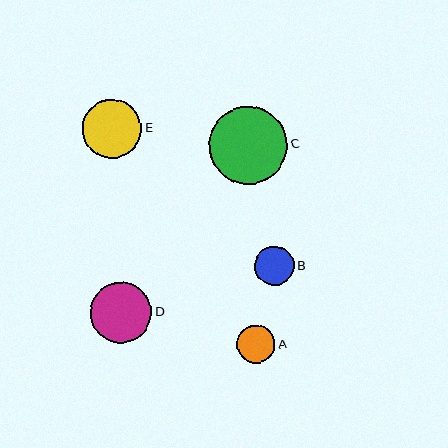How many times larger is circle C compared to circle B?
Circle C is approximately 2.0 times the size of circle B.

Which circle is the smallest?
Circle A is the smallest with a size of approximately 38 pixels.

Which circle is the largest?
Circle C is the largest with a size of approximately 78 pixels.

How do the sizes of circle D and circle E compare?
Circle D and circle E are approximately the same size.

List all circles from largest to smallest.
From largest to smallest: C, D, E, B, A.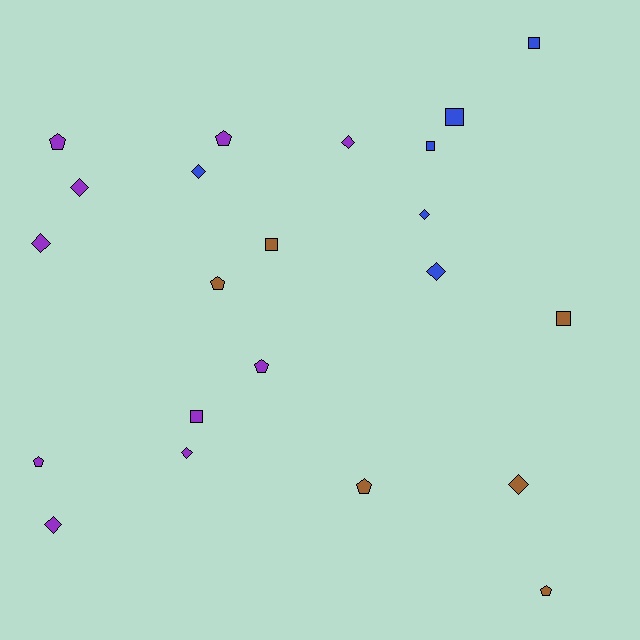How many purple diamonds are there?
There are 5 purple diamonds.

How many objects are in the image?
There are 22 objects.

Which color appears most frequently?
Purple, with 10 objects.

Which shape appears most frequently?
Diamond, with 9 objects.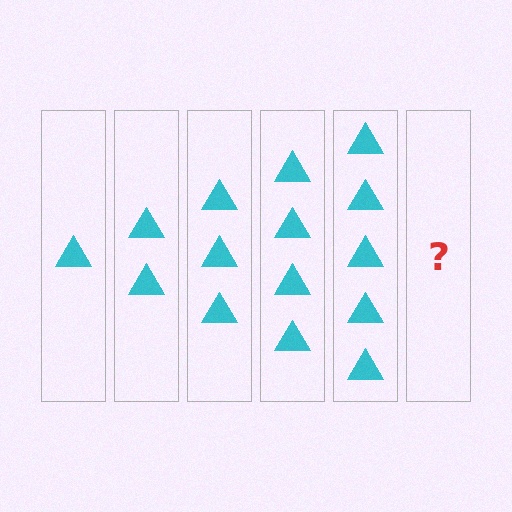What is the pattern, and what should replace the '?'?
The pattern is that each step adds one more triangle. The '?' should be 6 triangles.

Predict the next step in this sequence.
The next step is 6 triangles.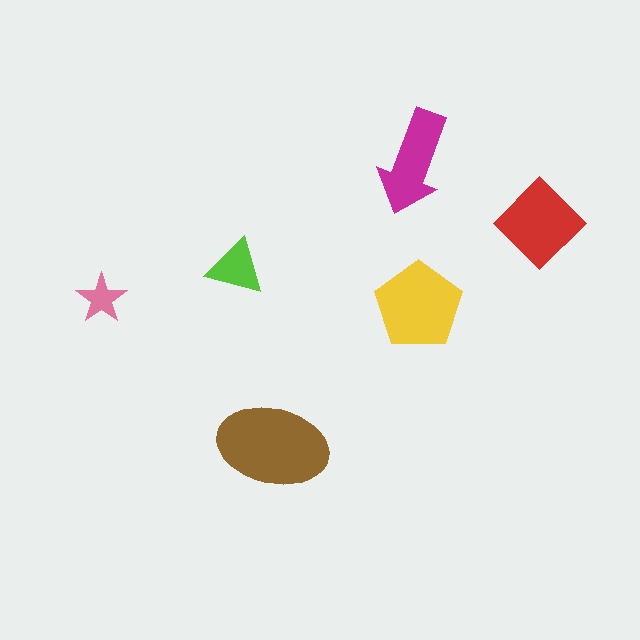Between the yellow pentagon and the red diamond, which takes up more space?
The yellow pentagon.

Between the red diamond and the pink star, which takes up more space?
The red diamond.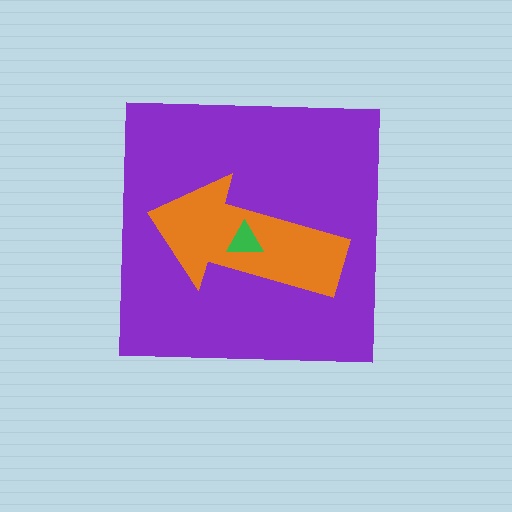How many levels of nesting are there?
3.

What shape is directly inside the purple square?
The orange arrow.